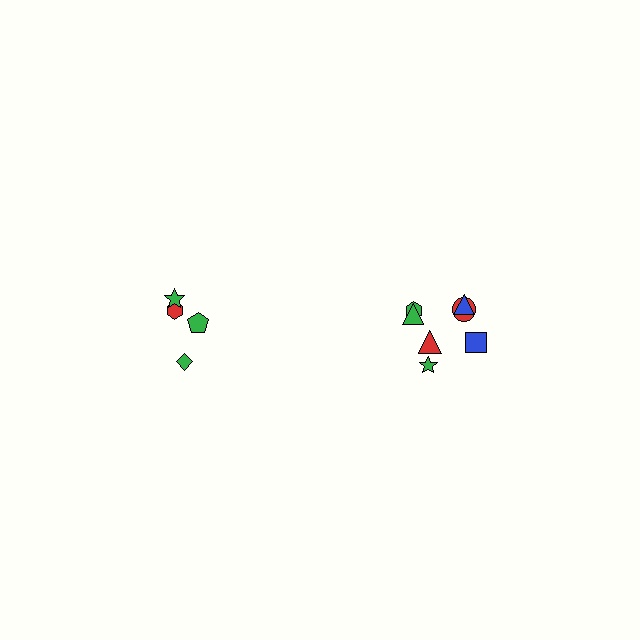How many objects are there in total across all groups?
There are 11 objects.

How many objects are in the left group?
There are 4 objects.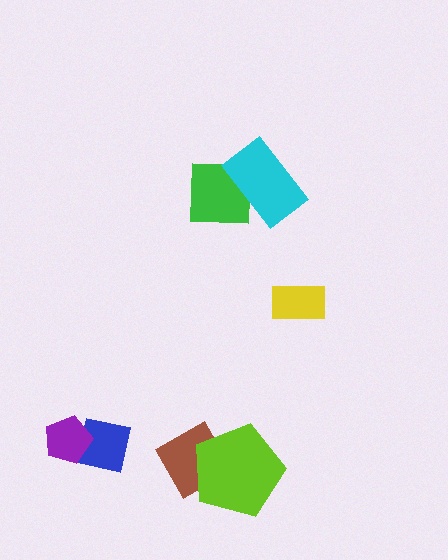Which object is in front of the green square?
The cyan rectangle is in front of the green square.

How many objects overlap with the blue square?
1 object overlaps with the blue square.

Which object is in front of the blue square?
The purple pentagon is in front of the blue square.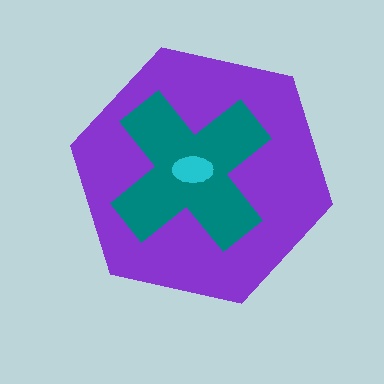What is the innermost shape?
The cyan ellipse.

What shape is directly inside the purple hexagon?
The teal cross.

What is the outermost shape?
The purple hexagon.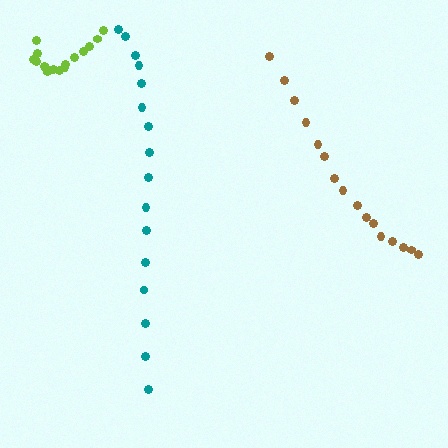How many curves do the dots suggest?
There are 3 distinct paths.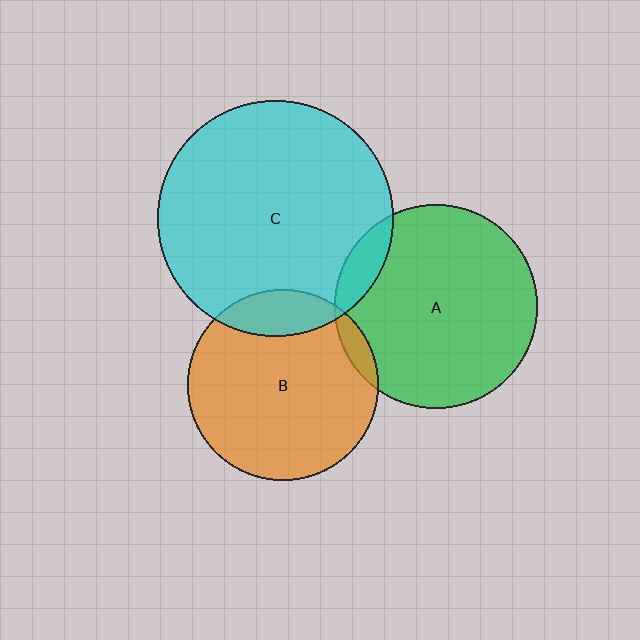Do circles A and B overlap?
Yes.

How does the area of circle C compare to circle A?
Approximately 1.3 times.